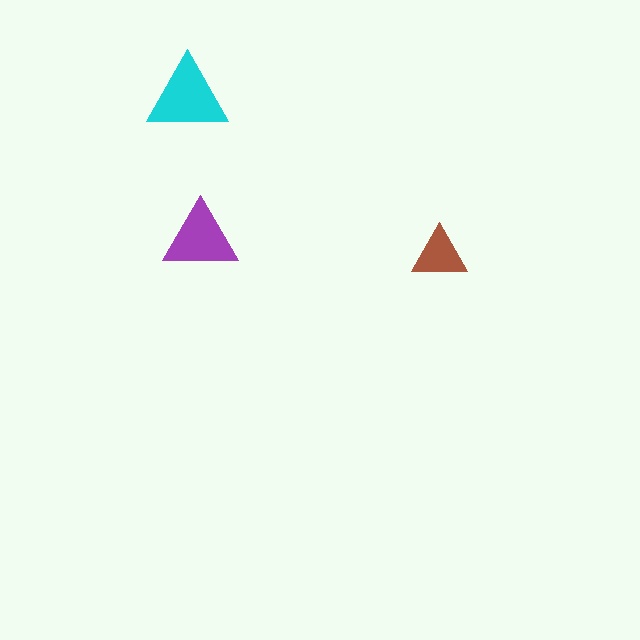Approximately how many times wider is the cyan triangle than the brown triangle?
About 1.5 times wider.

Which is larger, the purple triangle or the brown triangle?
The purple one.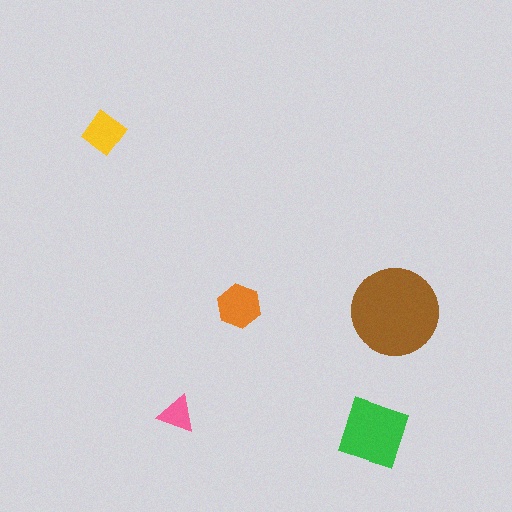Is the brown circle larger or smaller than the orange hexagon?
Larger.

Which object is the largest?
The brown circle.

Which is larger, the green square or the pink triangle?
The green square.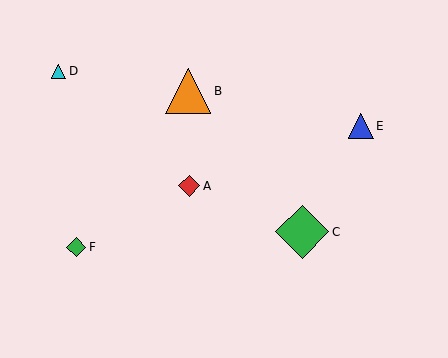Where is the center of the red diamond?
The center of the red diamond is at (189, 186).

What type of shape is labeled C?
Shape C is a green diamond.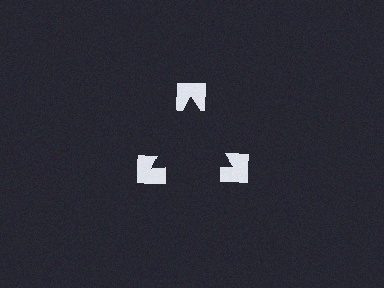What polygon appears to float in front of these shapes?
An illusory triangle — its edges are inferred from the aligned wedge cuts in the notched squares, not physically drawn.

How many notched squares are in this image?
There are 3 — one at each vertex of the illusory triangle.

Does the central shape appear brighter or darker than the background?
It typically appears slightly darker than the background, even though no actual brightness change is drawn.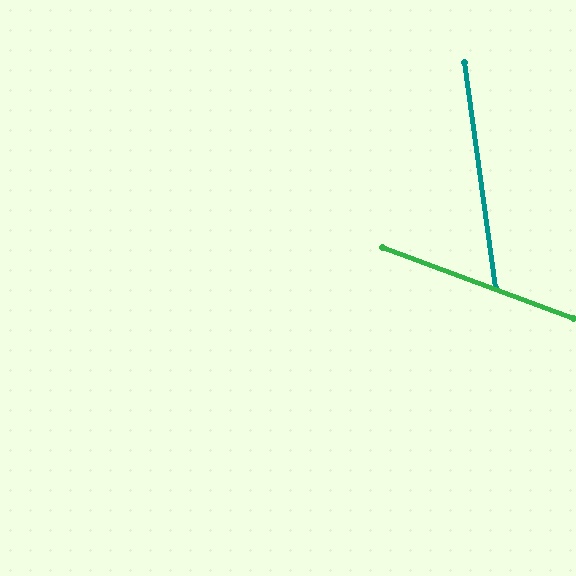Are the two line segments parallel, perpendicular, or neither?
Neither parallel nor perpendicular — they differ by about 62°.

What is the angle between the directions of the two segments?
Approximately 62 degrees.